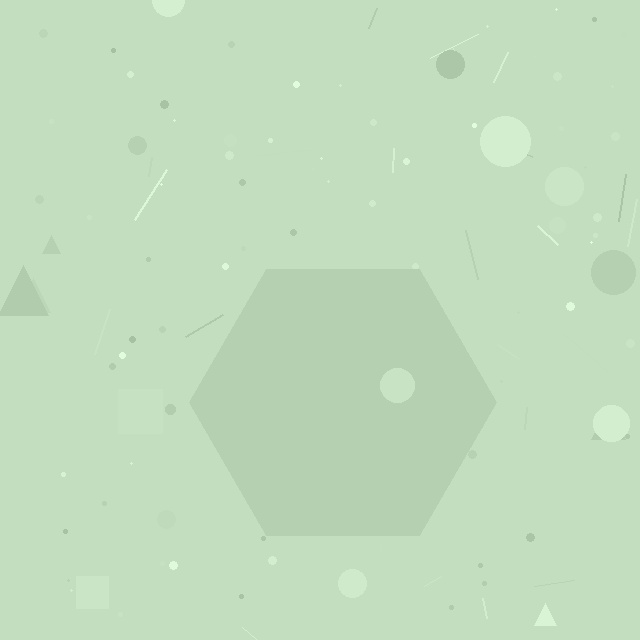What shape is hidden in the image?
A hexagon is hidden in the image.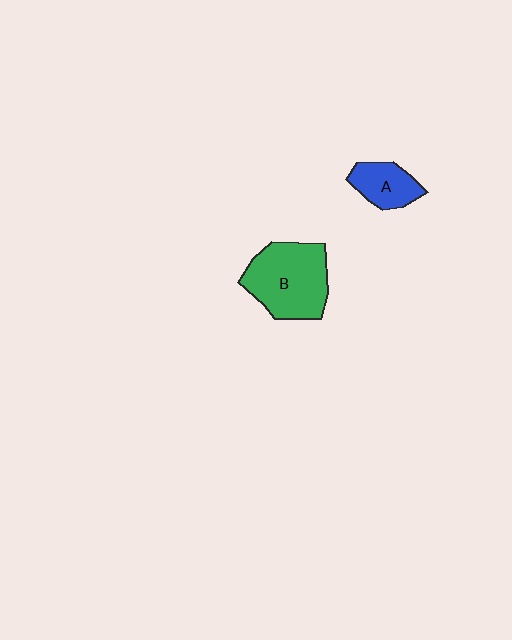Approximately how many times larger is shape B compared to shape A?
Approximately 2.1 times.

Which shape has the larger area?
Shape B (green).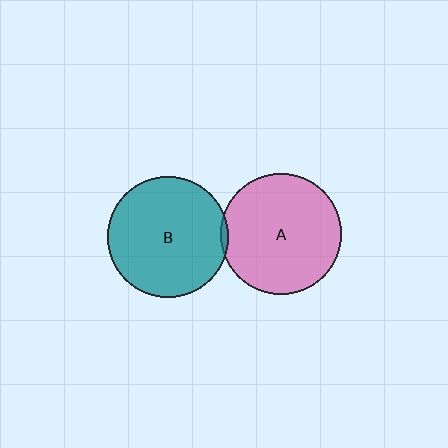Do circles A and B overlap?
Yes.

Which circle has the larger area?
Circle A (pink).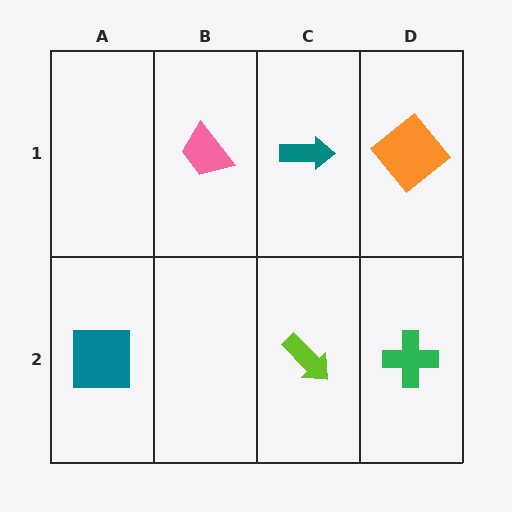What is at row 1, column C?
A teal arrow.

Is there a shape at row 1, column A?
No, that cell is empty.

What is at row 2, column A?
A teal square.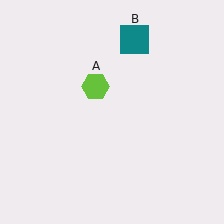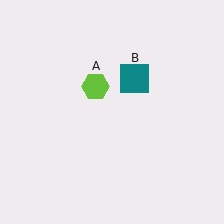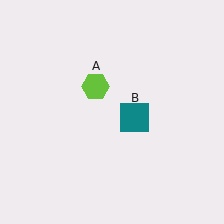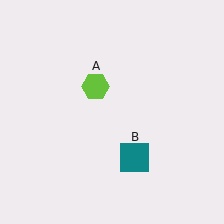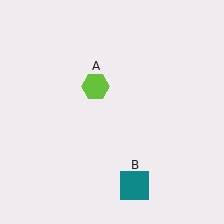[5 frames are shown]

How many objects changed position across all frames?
1 object changed position: teal square (object B).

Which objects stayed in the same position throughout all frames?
Lime hexagon (object A) remained stationary.